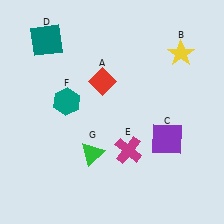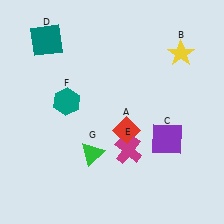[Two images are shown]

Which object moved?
The red diamond (A) moved down.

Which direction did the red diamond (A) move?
The red diamond (A) moved down.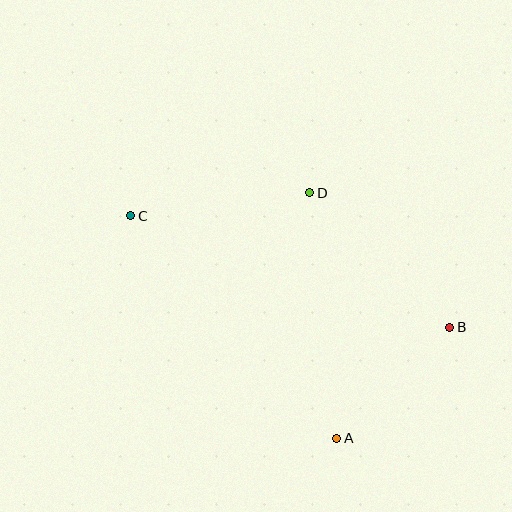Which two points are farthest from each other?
Points B and C are farthest from each other.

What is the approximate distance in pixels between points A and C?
The distance between A and C is approximately 303 pixels.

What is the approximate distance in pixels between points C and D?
The distance between C and D is approximately 181 pixels.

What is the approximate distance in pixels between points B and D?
The distance between B and D is approximately 194 pixels.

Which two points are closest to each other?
Points A and B are closest to each other.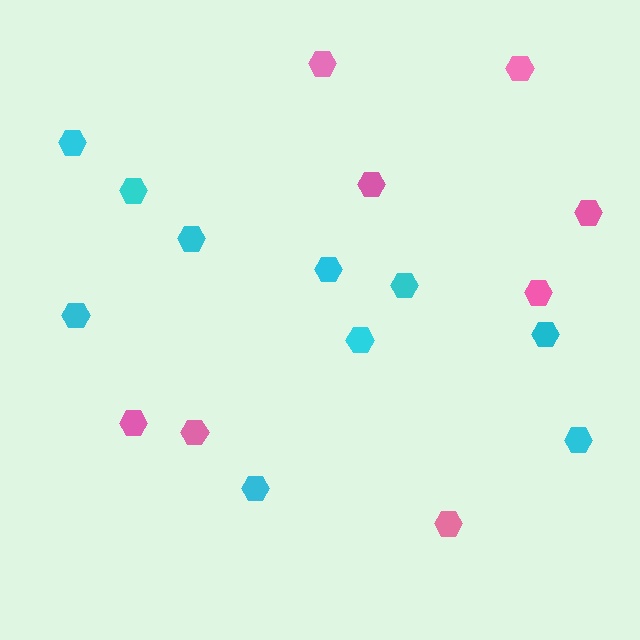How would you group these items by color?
There are 2 groups: one group of cyan hexagons (10) and one group of pink hexagons (8).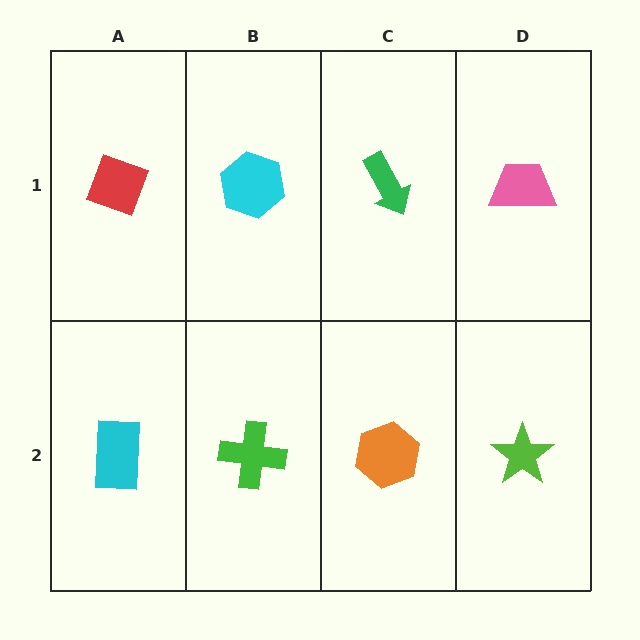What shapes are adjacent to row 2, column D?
A pink trapezoid (row 1, column D), an orange hexagon (row 2, column C).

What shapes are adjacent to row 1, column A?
A cyan rectangle (row 2, column A), a cyan hexagon (row 1, column B).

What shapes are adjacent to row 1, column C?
An orange hexagon (row 2, column C), a cyan hexagon (row 1, column B), a pink trapezoid (row 1, column D).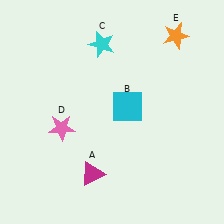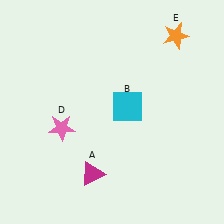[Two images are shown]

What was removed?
The cyan star (C) was removed in Image 2.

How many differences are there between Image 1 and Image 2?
There is 1 difference between the two images.